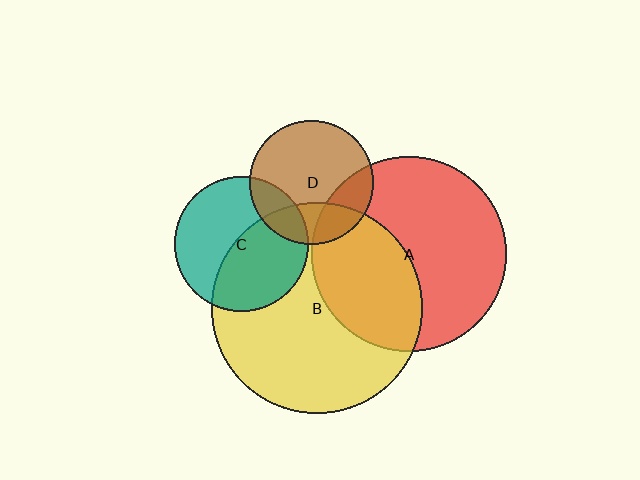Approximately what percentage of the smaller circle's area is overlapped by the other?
Approximately 20%.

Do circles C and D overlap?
Yes.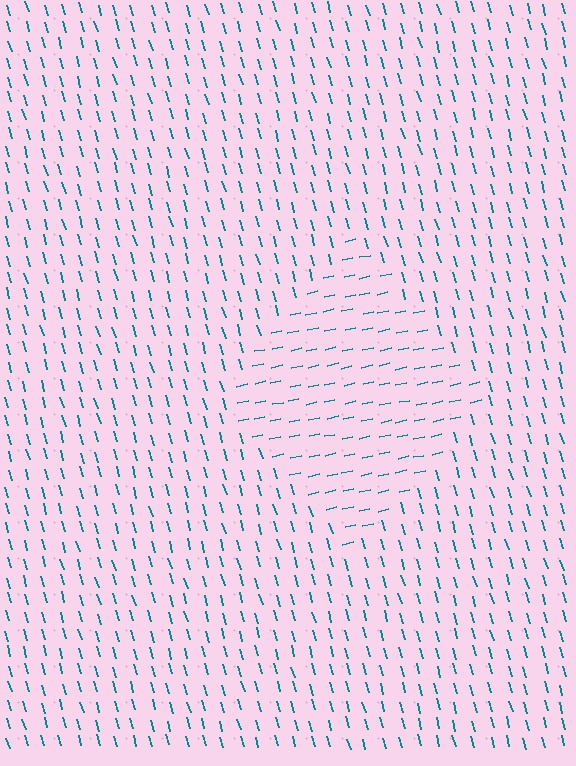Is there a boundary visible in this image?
Yes, there is a texture boundary formed by a change in line orientation.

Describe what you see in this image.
The image is filled with small teal line segments. A diamond region in the image has lines oriented differently from the surrounding lines, creating a visible texture boundary.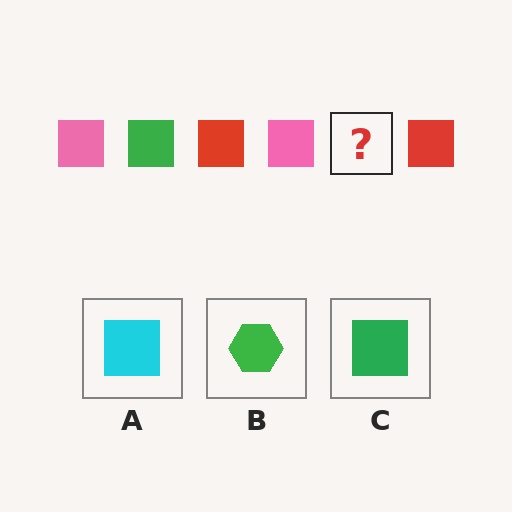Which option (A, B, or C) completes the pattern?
C.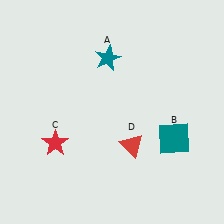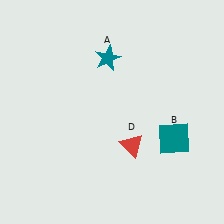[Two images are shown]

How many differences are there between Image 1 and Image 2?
There is 1 difference between the two images.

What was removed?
The red star (C) was removed in Image 2.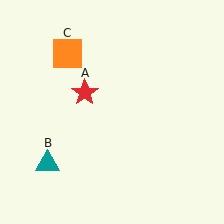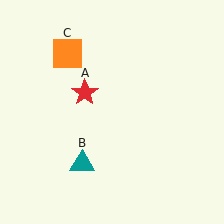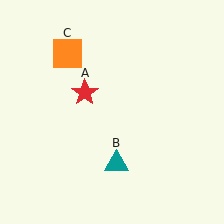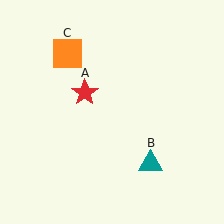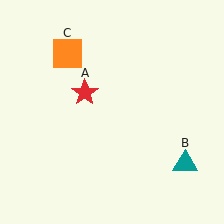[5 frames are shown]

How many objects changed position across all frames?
1 object changed position: teal triangle (object B).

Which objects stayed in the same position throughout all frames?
Red star (object A) and orange square (object C) remained stationary.